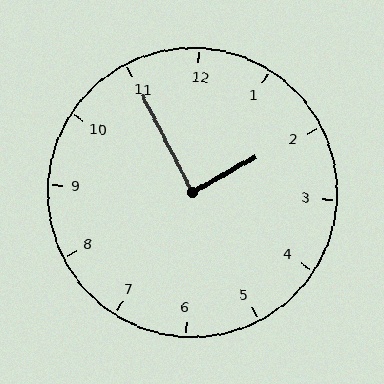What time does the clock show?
1:55.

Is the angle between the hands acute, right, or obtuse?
It is right.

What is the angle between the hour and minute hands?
Approximately 88 degrees.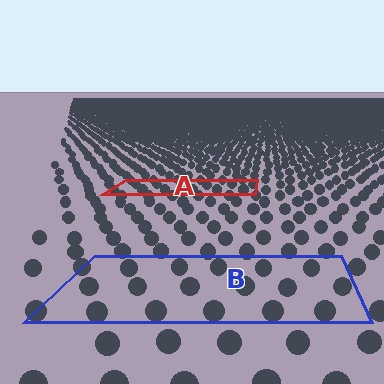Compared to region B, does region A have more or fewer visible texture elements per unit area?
Region A has more texture elements per unit area — they are packed more densely because it is farther away.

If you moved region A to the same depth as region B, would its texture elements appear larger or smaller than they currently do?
They would appear larger. At a closer depth, the same texture elements are projected at a bigger on-screen size.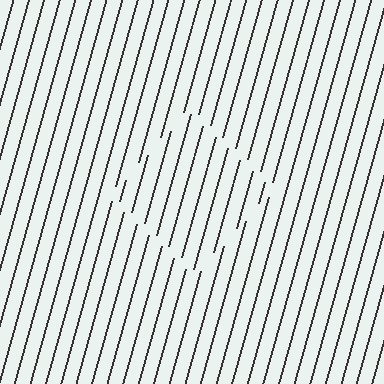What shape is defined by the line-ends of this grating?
An illusory square. The interior of the shape contains the same grating, shifted by half a period — the contour is defined by the phase discontinuity where line-ends from the inner and outer gratings abut.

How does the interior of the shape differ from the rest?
The interior of the shape contains the same grating, shifted by half a period — the contour is defined by the phase discontinuity where line-ends from the inner and outer gratings abut.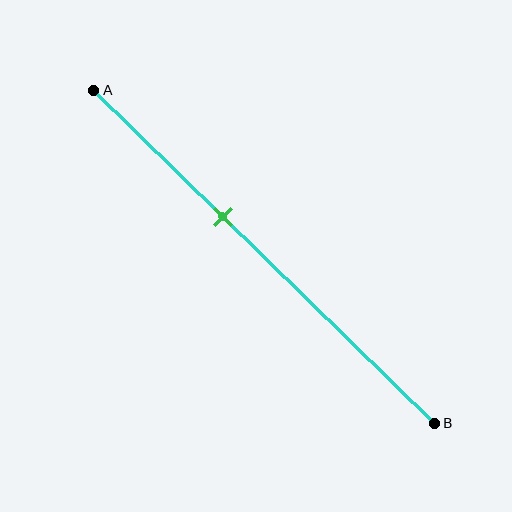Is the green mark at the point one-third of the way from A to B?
No, the mark is at about 40% from A, not at the 33% one-third point.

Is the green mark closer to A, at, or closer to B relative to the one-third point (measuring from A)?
The green mark is closer to point B than the one-third point of segment AB.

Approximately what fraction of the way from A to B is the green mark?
The green mark is approximately 40% of the way from A to B.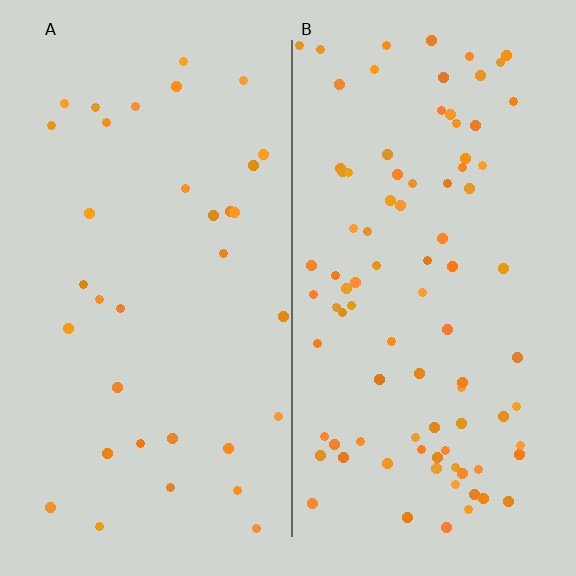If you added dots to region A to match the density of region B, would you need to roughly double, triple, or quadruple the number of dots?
Approximately triple.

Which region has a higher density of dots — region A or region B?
B (the right).